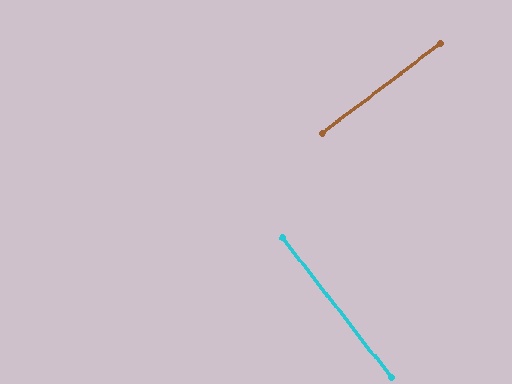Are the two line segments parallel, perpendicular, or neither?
Perpendicular — they meet at approximately 89°.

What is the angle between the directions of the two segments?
Approximately 89 degrees.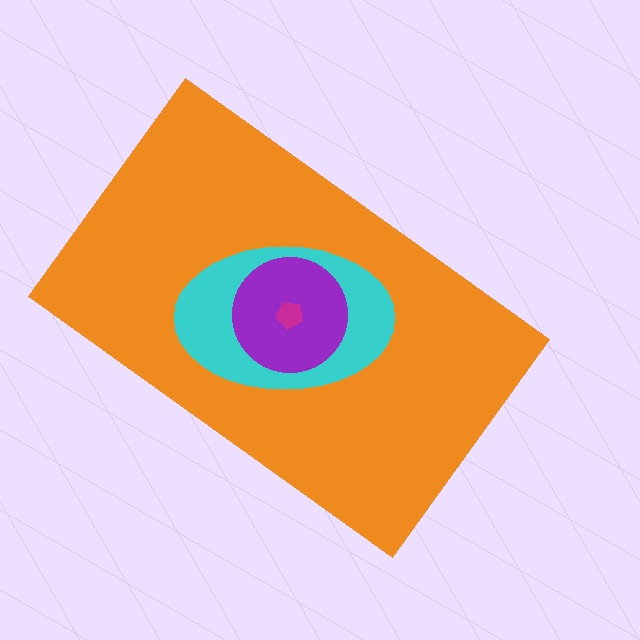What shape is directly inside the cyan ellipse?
The purple circle.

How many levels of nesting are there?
4.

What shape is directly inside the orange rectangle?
The cyan ellipse.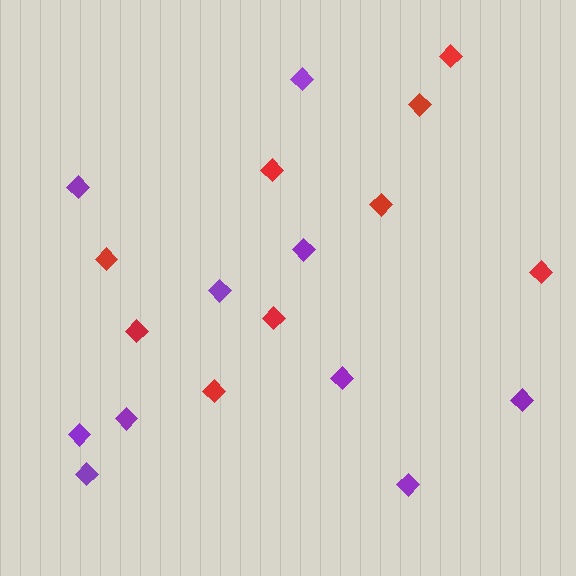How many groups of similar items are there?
There are 2 groups: one group of purple diamonds (10) and one group of red diamonds (9).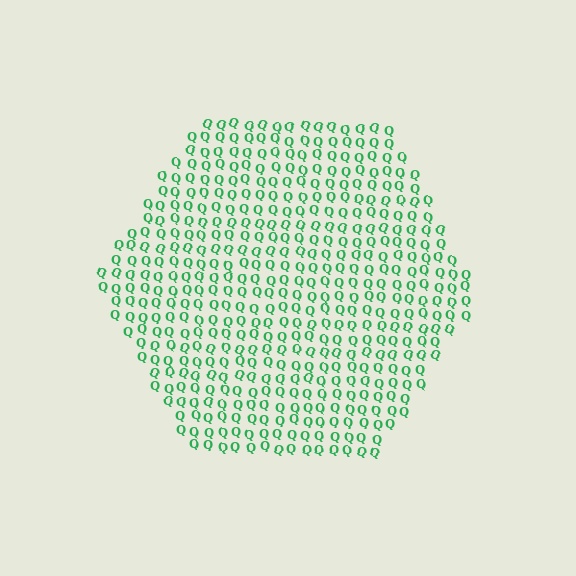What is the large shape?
The large shape is a hexagon.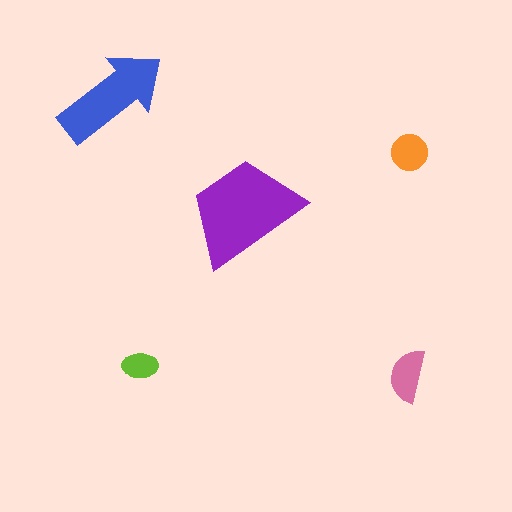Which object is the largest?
The purple trapezoid.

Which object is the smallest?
The lime ellipse.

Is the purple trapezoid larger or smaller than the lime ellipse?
Larger.